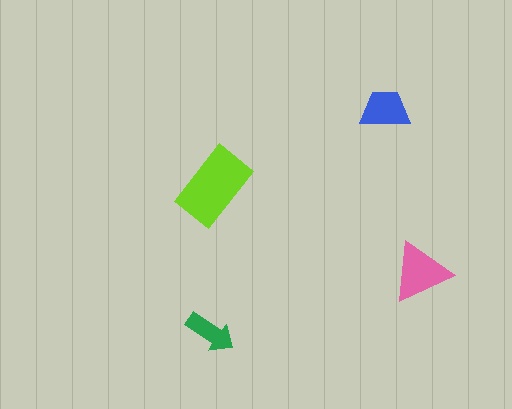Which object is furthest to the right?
The pink triangle is rightmost.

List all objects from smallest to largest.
The green arrow, the blue trapezoid, the pink triangle, the lime rectangle.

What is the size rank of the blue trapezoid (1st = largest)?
3rd.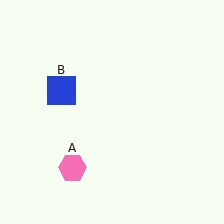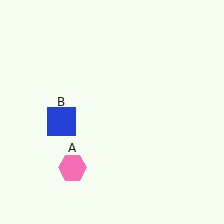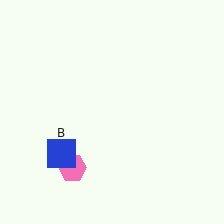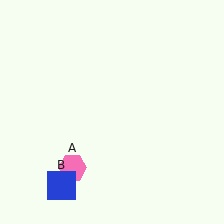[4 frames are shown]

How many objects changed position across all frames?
1 object changed position: blue square (object B).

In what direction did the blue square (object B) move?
The blue square (object B) moved down.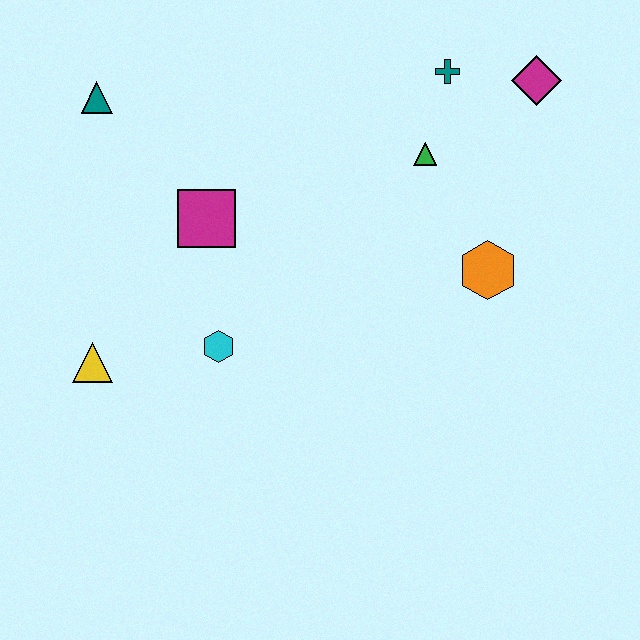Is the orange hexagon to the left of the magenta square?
No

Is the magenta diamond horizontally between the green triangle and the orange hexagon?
No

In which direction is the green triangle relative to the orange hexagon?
The green triangle is above the orange hexagon.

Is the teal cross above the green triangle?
Yes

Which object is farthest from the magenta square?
The magenta diamond is farthest from the magenta square.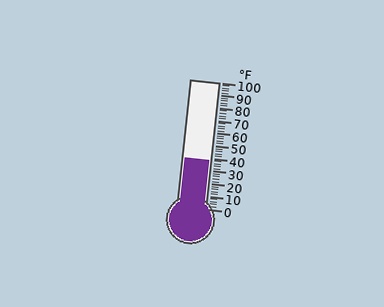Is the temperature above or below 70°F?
The temperature is below 70°F.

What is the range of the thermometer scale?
The thermometer scale ranges from 0°F to 100°F.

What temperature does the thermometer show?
The thermometer shows approximately 38°F.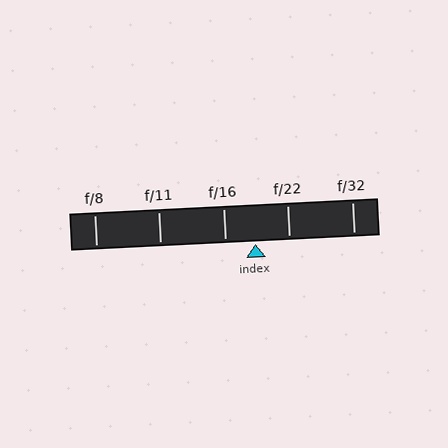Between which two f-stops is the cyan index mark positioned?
The index mark is between f/16 and f/22.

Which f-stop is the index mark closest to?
The index mark is closest to f/16.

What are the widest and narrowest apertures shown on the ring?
The widest aperture shown is f/8 and the narrowest is f/32.